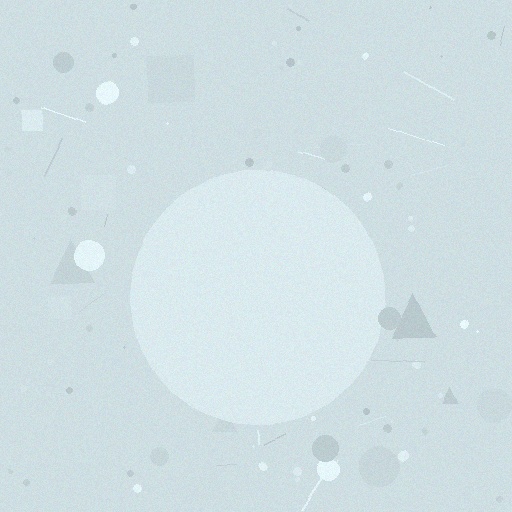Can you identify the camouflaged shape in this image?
The camouflaged shape is a circle.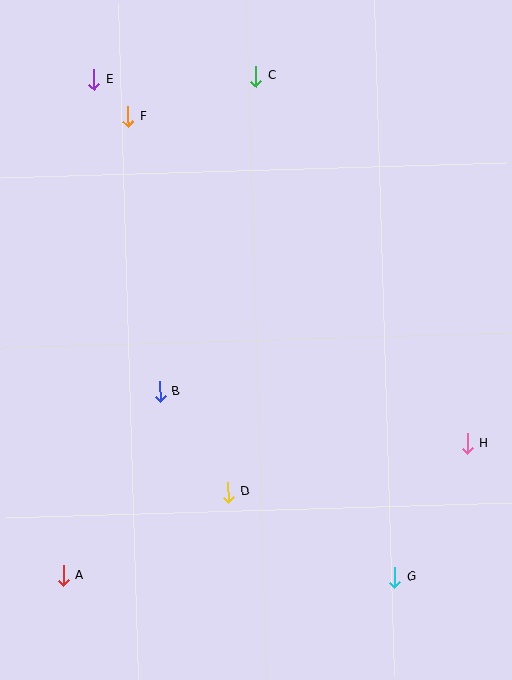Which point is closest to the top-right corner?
Point C is closest to the top-right corner.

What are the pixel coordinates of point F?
Point F is at (128, 116).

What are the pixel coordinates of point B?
Point B is at (159, 391).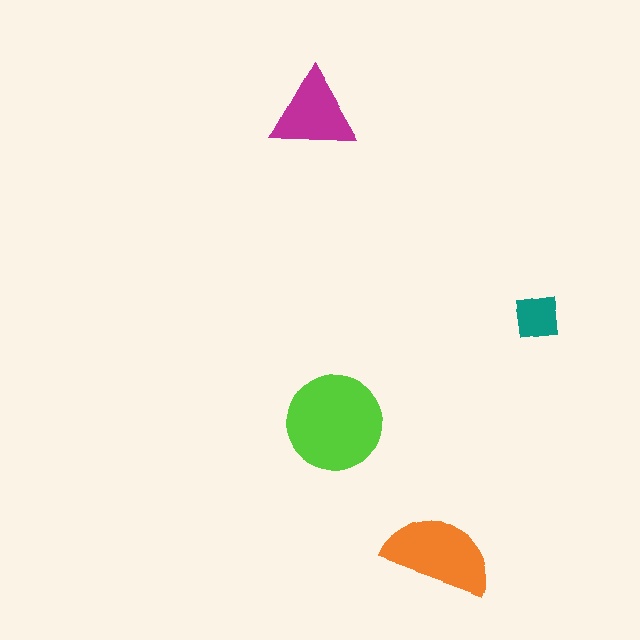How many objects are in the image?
There are 4 objects in the image.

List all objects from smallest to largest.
The teal square, the magenta triangle, the orange semicircle, the lime circle.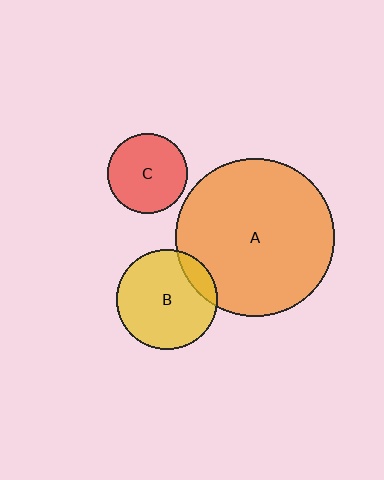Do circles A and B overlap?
Yes.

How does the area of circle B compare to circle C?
Approximately 1.6 times.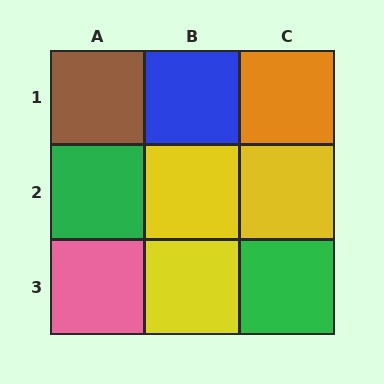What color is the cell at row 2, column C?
Yellow.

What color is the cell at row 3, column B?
Yellow.